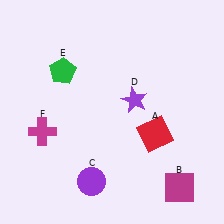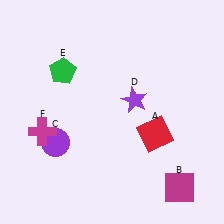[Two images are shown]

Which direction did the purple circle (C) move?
The purple circle (C) moved up.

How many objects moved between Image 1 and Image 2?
1 object moved between the two images.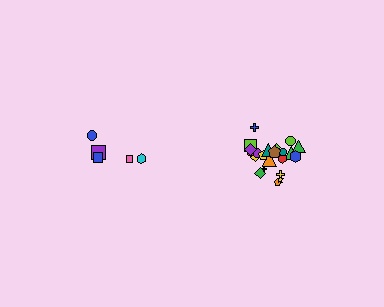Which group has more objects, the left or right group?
The right group.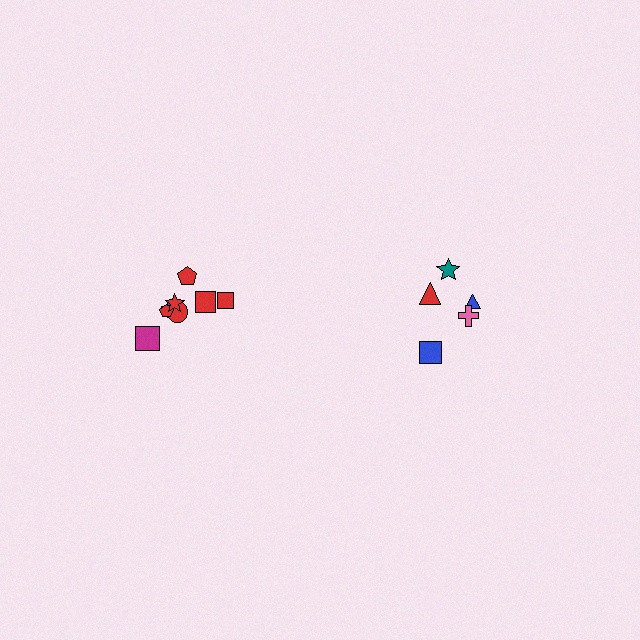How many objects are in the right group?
There are 5 objects.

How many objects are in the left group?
There are 8 objects.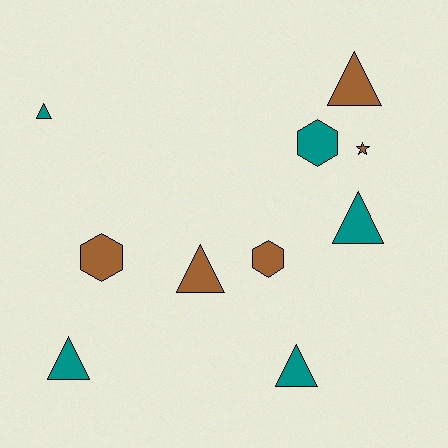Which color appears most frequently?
Brown, with 5 objects.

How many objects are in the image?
There are 10 objects.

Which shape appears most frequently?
Triangle, with 6 objects.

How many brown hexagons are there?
There are 2 brown hexagons.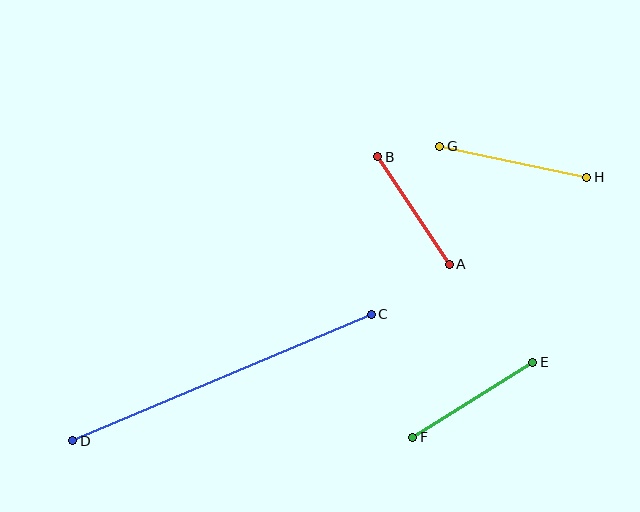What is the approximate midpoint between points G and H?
The midpoint is at approximately (513, 162) pixels.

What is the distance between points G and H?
The distance is approximately 150 pixels.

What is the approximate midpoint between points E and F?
The midpoint is at approximately (473, 400) pixels.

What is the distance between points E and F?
The distance is approximately 141 pixels.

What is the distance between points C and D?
The distance is approximately 324 pixels.